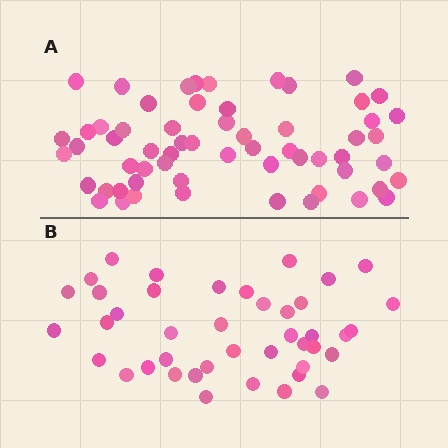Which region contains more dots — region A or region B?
Region A (the top region) has more dots.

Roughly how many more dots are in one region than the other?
Region A has approximately 20 more dots than region B.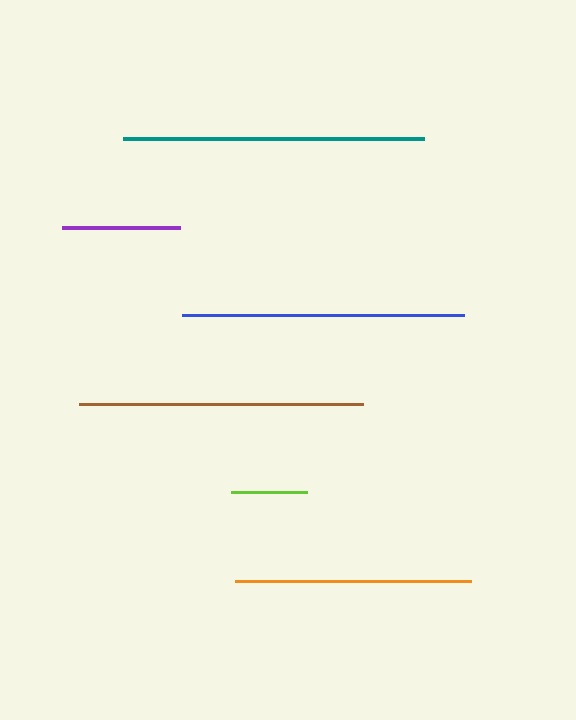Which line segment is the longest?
The teal line is the longest at approximately 300 pixels.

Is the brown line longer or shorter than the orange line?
The brown line is longer than the orange line.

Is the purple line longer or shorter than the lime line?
The purple line is longer than the lime line.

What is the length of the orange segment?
The orange segment is approximately 237 pixels long.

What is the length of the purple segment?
The purple segment is approximately 117 pixels long.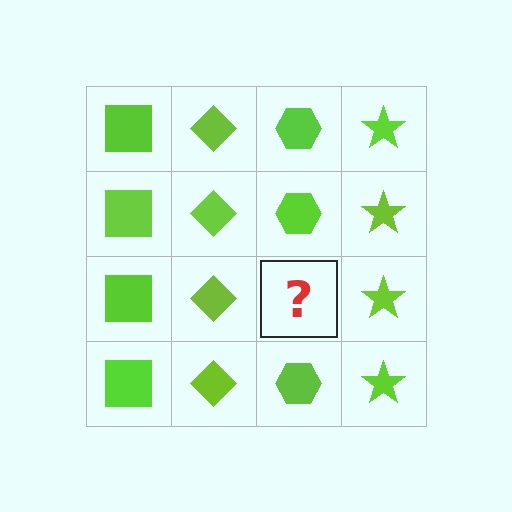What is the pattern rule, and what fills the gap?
The rule is that each column has a consistent shape. The gap should be filled with a lime hexagon.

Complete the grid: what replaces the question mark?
The question mark should be replaced with a lime hexagon.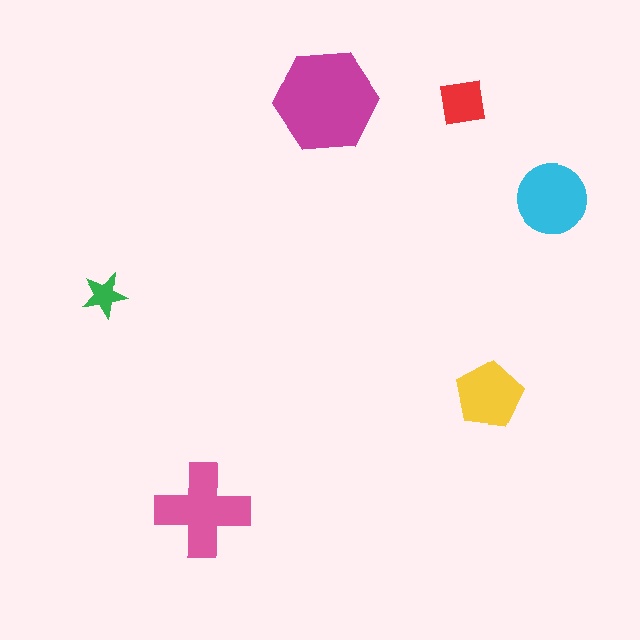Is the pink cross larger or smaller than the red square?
Larger.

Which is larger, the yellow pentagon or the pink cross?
The pink cross.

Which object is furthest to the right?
The cyan circle is rightmost.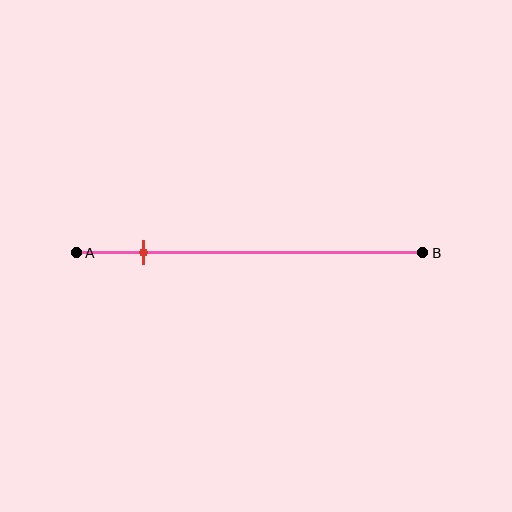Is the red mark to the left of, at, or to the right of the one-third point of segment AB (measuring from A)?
The red mark is to the left of the one-third point of segment AB.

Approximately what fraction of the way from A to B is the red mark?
The red mark is approximately 20% of the way from A to B.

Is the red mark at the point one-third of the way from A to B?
No, the mark is at about 20% from A, not at the 33% one-third point.